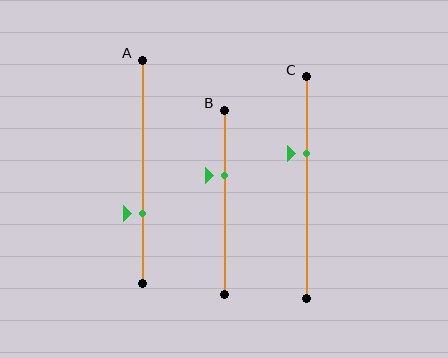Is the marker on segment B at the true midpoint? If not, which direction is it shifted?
No, the marker on segment B is shifted upward by about 15% of the segment length.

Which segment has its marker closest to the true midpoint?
Segment B has its marker closest to the true midpoint.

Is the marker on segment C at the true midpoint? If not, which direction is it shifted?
No, the marker on segment C is shifted upward by about 15% of the segment length.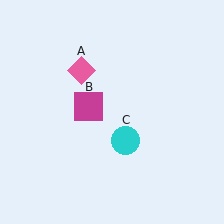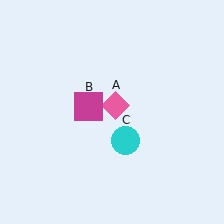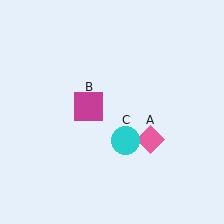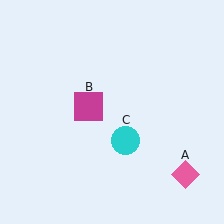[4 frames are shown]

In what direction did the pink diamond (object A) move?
The pink diamond (object A) moved down and to the right.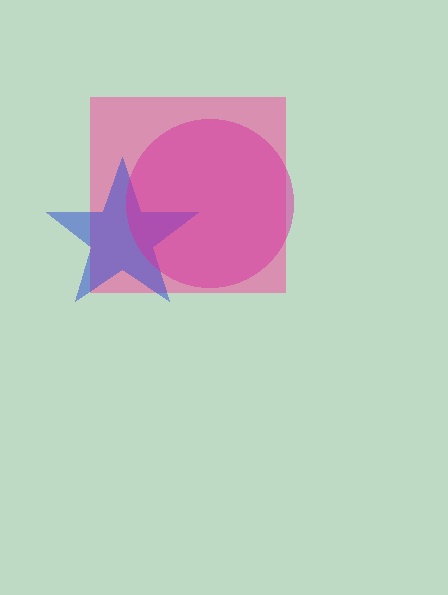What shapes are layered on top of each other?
The layered shapes are: a pink square, a blue star, a magenta circle.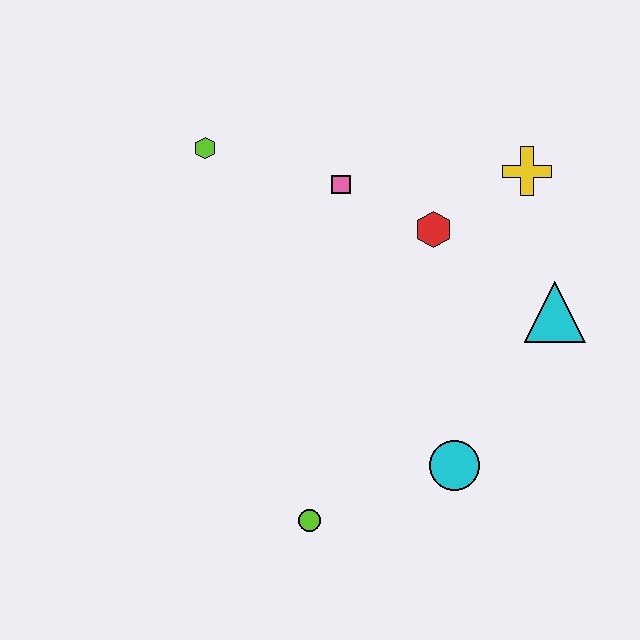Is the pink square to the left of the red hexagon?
Yes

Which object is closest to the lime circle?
The cyan circle is closest to the lime circle.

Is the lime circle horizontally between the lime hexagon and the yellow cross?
Yes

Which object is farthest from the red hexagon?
The lime circle is farthest from the red hexagon.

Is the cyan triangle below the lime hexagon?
Yes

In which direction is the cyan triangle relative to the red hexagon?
The cyan triangle is to the right of the red hexagon.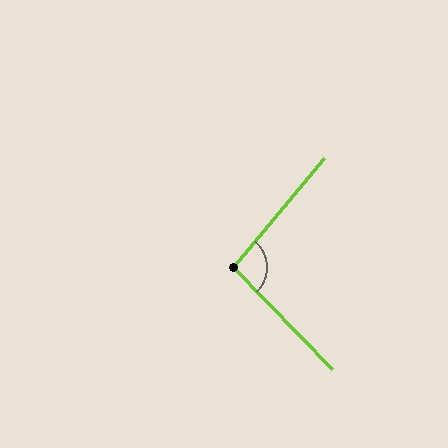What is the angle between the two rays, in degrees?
Approximately 96 degrees.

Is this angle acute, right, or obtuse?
It is obtuse.